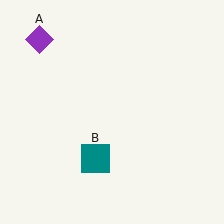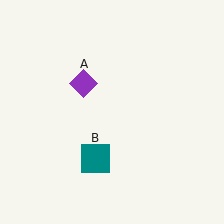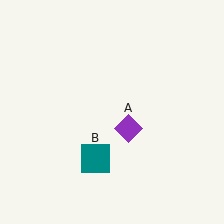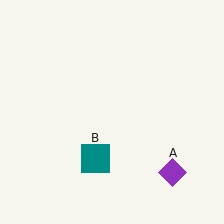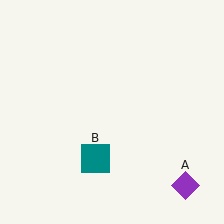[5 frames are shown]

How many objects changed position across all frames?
1 object changed position: purple diamond (object A).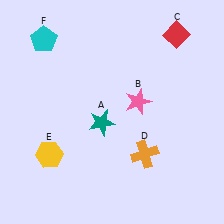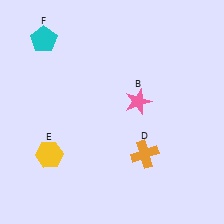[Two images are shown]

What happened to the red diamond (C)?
The red diamond (C) was removed in Image 2. It was in the top-right area of Image 1.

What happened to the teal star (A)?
The teal star (A) was removed in Image 2. It was in the bottom-left area of Image 1.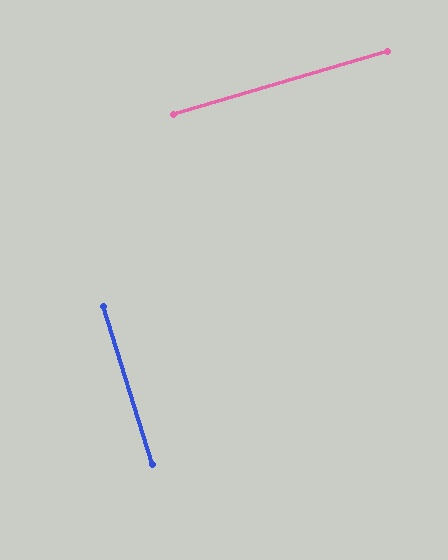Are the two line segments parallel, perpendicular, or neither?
Perpendicular — they meet at approximately 89°.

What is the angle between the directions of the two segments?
Approximately 89 degrees.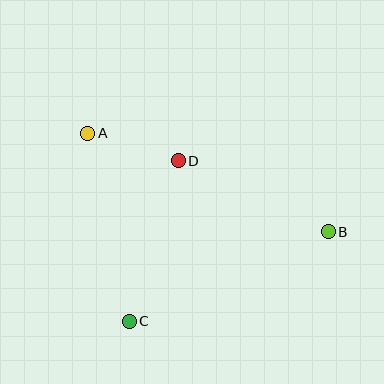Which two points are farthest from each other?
Points A and B are farthest from each other.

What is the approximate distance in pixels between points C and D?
The distance between C and D is approximately 168 pixels.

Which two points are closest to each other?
Points A and D are closest to each other.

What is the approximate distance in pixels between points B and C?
The distance between B and C is approximately 218 pixels.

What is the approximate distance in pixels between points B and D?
The distance between B and D is approximately 166 pixels.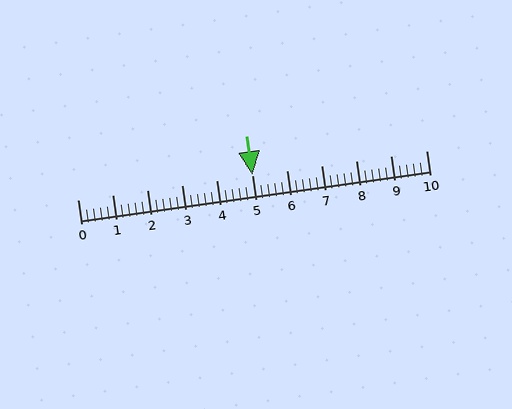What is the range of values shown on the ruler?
The ruler shows values from 0 to 10.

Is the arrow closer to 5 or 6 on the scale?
The arrow is closer to 5.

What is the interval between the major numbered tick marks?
The major tick marks are spaced 1 units apart.